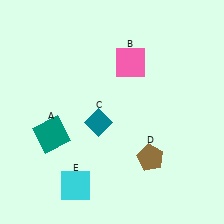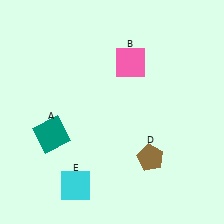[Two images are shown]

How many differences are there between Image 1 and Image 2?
There is 1 difference between the two images.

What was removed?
The teal diamond (C) was removed in Image 2.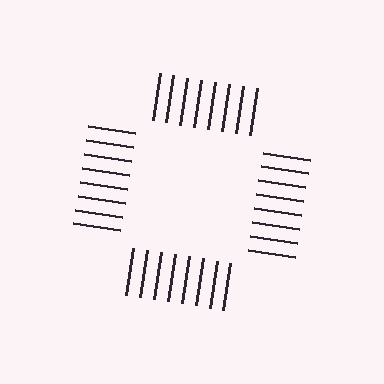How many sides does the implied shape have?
4 sides — the line-ends trace a square.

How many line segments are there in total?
32 — 8 along each of the 4 edges.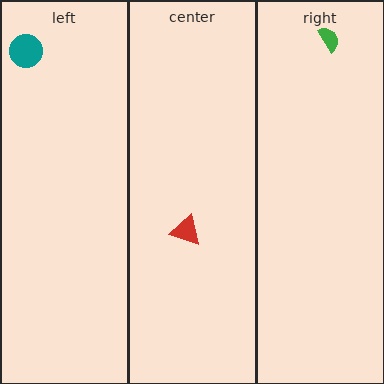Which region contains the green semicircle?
The right region.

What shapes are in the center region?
The red triangle.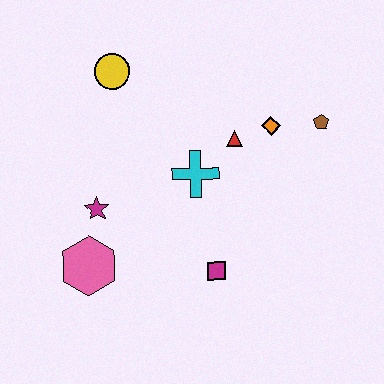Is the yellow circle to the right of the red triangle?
No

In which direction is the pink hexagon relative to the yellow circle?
The pink hexagon is below the yellow circle.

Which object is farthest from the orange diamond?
The pink hexagon is farthest from the orange diamond.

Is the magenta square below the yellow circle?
Yes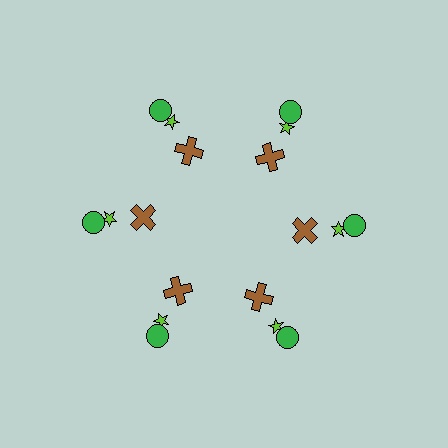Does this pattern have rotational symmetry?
Yes, this pattern has 6-fold rotational symmetry. It looks the same after rotating 60 degrees around the center.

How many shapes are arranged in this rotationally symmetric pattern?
There are 18 shapes, arranged in 6 groups of 3.